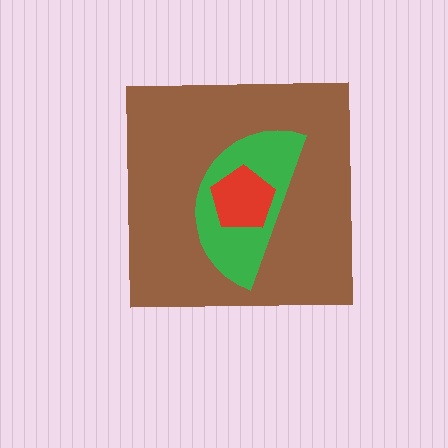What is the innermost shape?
The red pentagon.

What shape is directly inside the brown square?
The green semicircle.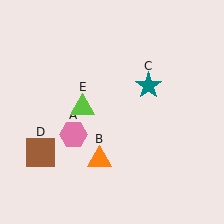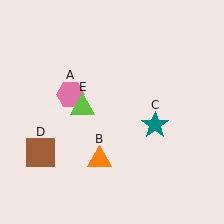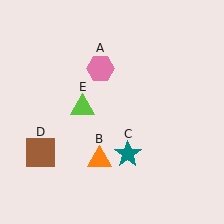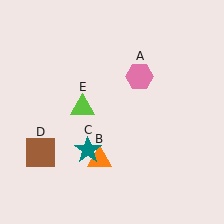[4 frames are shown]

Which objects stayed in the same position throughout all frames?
Orange triangle (object B) and brown square (object D) and lime triangle (object E) remained stationary.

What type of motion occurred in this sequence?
The pink hexagon (object A), teal star (object C) rotated clockwise around the center of the scene.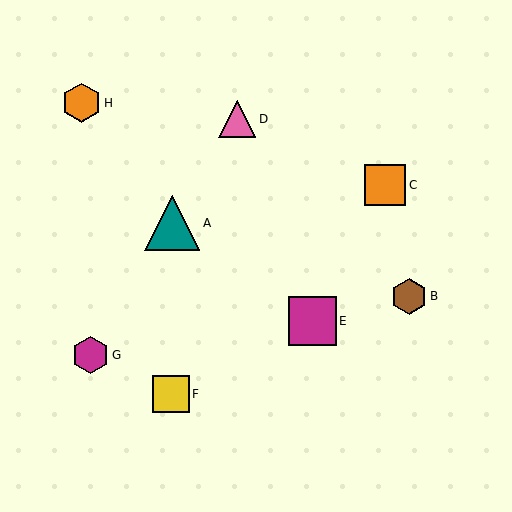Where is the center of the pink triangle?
The center of the pink triangle is at (237, 119).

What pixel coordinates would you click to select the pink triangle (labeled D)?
Click at (237, 119) to select the pink triangle D.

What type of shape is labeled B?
Shape B is a brown hexagon.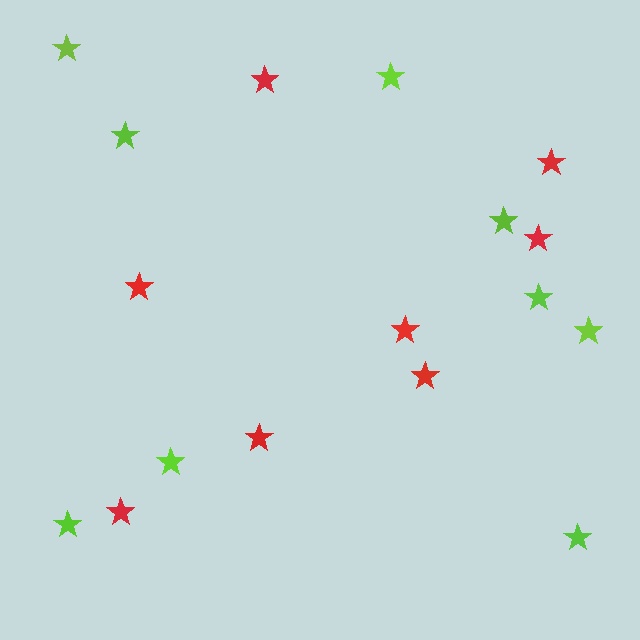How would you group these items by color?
There are 2 groups: one group of red stars (8) and one group of lime stars (9).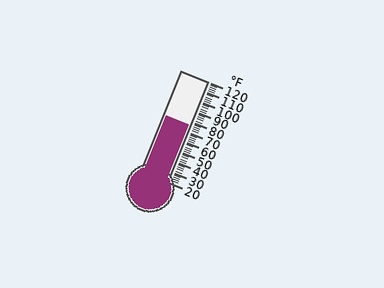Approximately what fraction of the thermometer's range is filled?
The thermometer is filled to approximately 55% of its range.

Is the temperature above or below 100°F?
The temperature is below 100°F.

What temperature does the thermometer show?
The thermometer shows approximately 76°F.